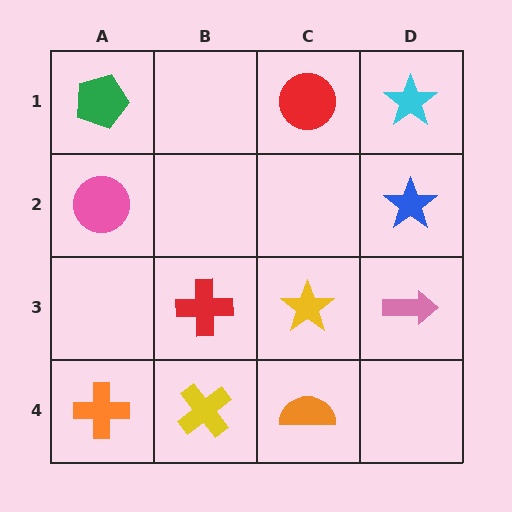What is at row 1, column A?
A green pentagon.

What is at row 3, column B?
A red cross.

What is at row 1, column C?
A red circle.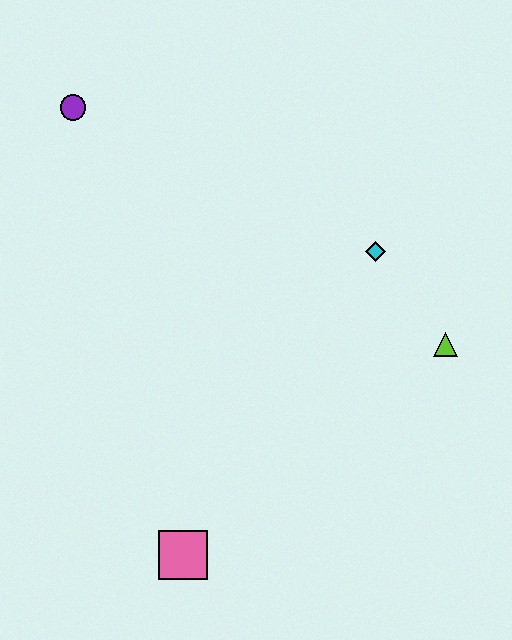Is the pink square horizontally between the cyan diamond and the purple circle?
Yes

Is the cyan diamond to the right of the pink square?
Yes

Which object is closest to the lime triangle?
The cyan diamond is closest to the lime triangle.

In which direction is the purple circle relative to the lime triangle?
The purple circle is to the left of the lime triangle.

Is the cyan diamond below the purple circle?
Yes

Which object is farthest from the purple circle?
The pink square is farthest from the purple circle.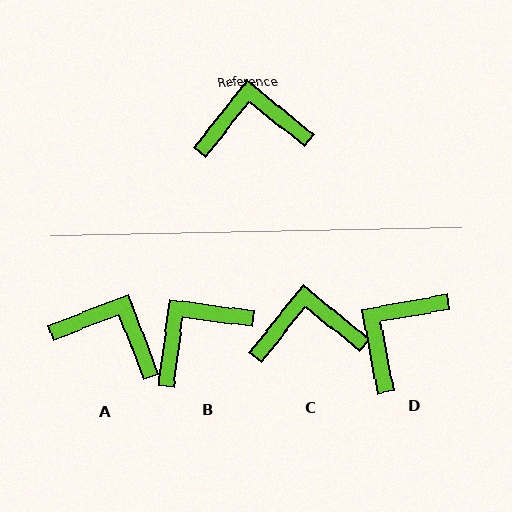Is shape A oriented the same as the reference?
No, it is off by about 30 degrees.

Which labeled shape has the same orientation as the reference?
C.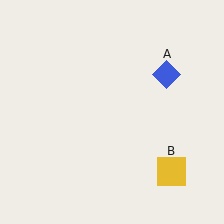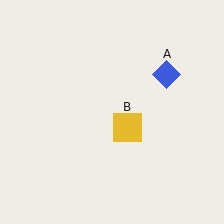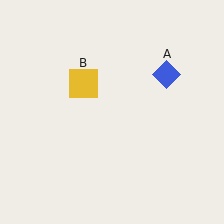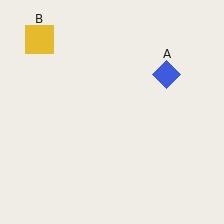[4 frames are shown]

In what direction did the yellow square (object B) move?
The yellow square (object B) moved up and to the left.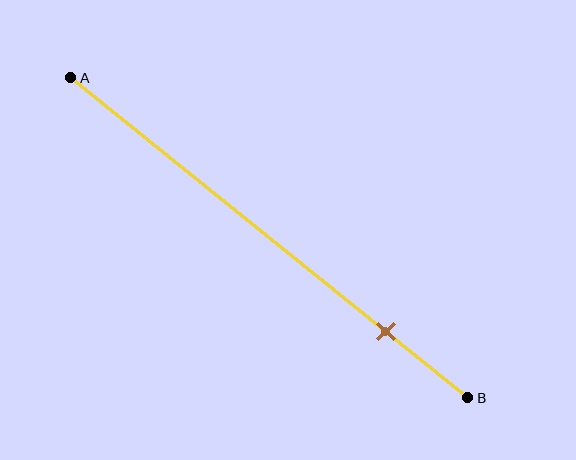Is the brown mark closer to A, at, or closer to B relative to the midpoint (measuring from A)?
The brown mark is closer to point B than the midpoint of segment AB.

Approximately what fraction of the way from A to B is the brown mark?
The brown mark is approximately 80% of the way from A to B.